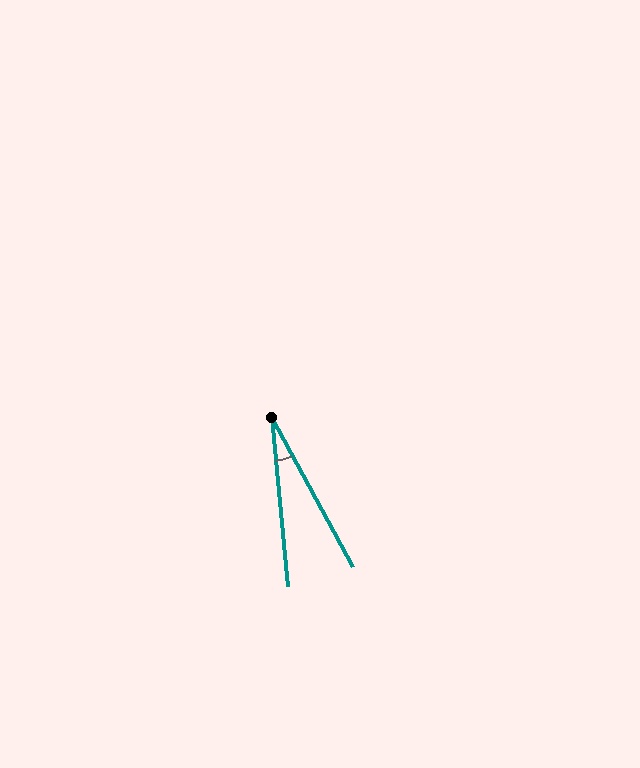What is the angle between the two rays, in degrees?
Approximately 23 degrees.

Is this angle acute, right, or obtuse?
It is acute.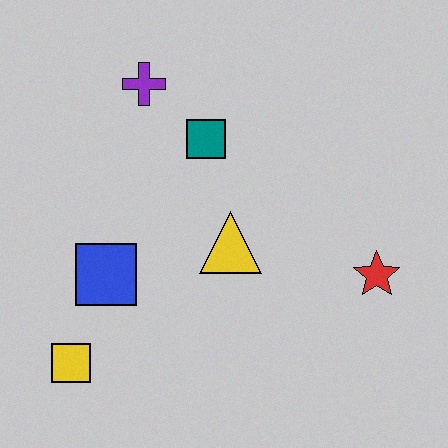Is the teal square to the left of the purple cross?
No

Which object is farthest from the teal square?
The yellow square is farthest from the teal square.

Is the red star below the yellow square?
No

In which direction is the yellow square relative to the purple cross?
The yellow square is below the purple cross.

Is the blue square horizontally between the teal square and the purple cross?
No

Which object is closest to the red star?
The yellow triangle is closest to the red star.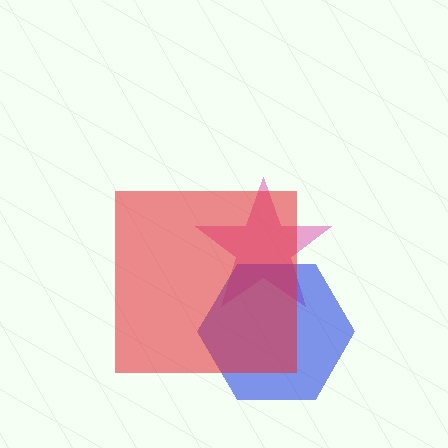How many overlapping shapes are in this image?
There are 3 overlapping shapes in the image.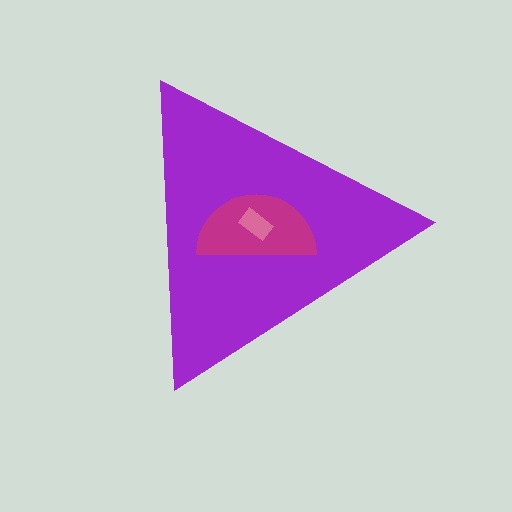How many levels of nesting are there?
3.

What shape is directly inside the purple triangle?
The magenta semicircle.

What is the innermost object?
The pink rectangle.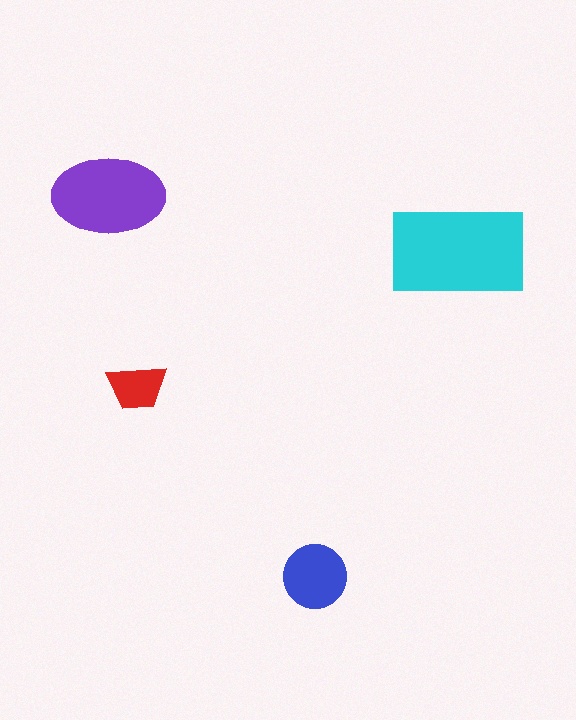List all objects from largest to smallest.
The cyan rectangle, the purple ellipse, the blue circle, the red trapezoid.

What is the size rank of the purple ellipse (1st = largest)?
2nd.